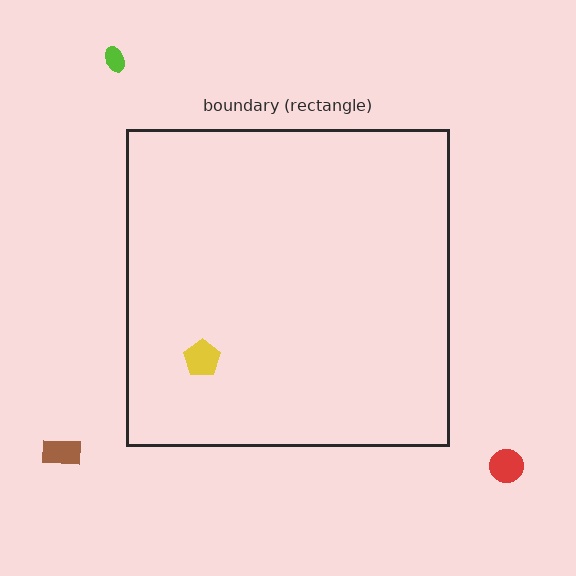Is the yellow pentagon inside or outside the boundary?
Inside.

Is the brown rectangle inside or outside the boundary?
Outside.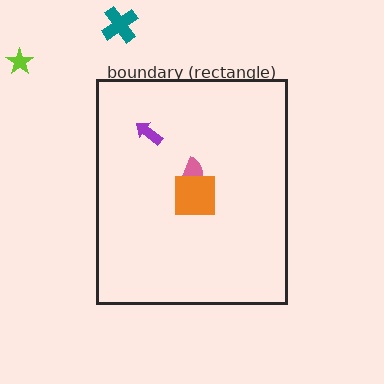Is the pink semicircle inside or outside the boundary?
Inside.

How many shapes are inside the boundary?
4 inside, 2 outside.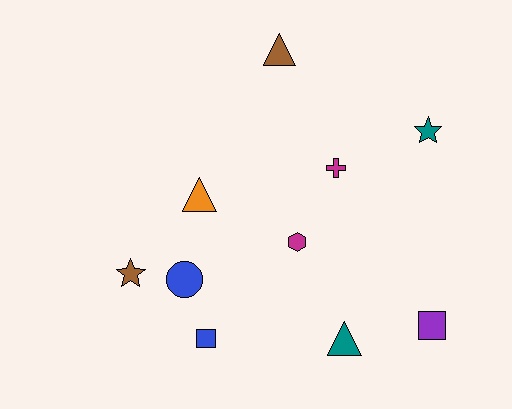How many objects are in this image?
There are 10 objects.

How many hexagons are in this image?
There is 1 hexagon.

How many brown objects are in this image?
There are 2 brown objects.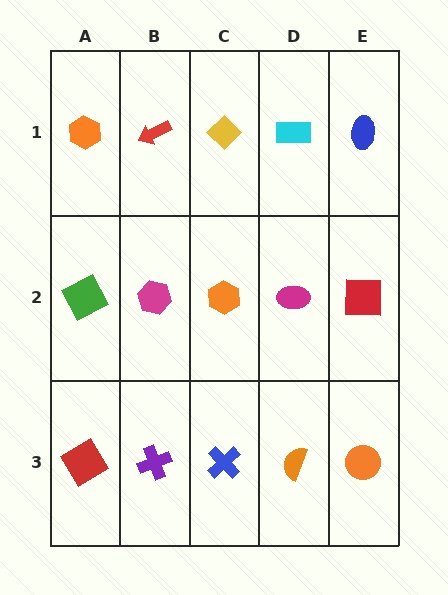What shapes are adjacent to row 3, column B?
A magenta hexagon (row 2, column B), a red diamond (row 3, column A), a blue cross (row 3, column C).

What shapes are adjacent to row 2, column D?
A cyan rectangle (row 1, column D), an orange semicircle (row 3, column D), an orange hexagon (row 2, column C), a red square (row 2, column E).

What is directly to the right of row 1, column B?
A yellow diamond.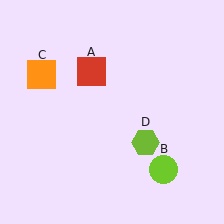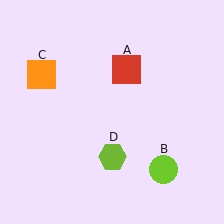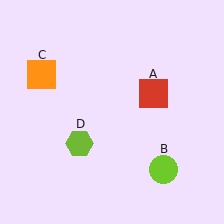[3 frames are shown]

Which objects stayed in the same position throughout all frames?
Lime circle (object B) and orange square (object C) remained stationary.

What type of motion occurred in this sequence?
The red square (object A), lime hexagon (object D) rotated clockwise around the center of the scene.